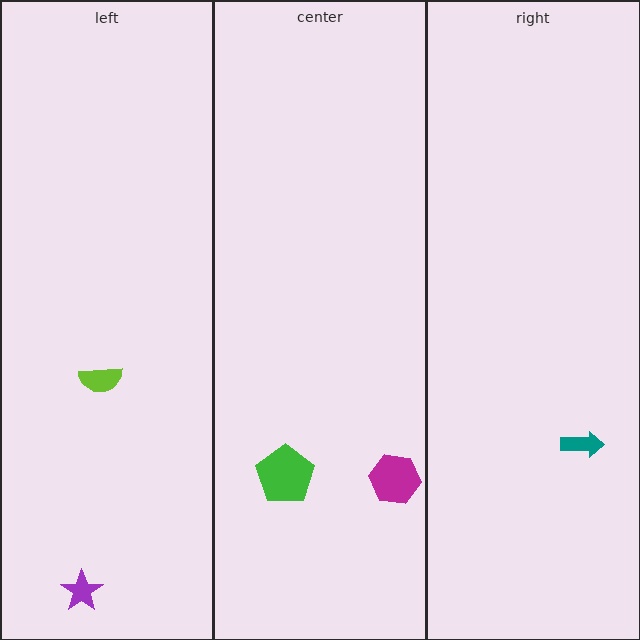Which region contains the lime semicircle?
The left region.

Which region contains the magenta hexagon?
The center region.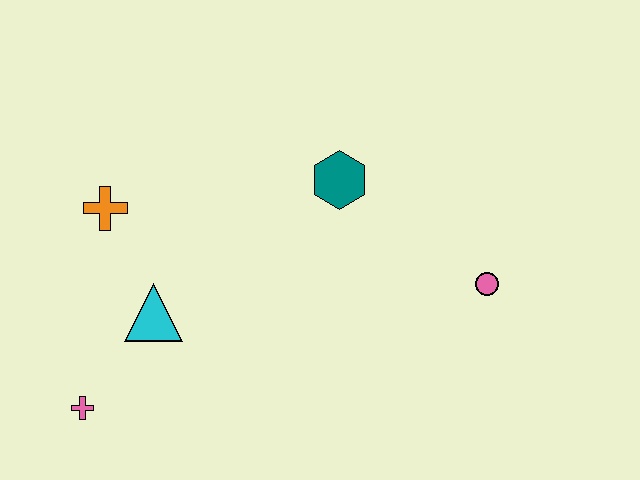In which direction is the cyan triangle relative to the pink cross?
The cyan triangle is above the pink cross.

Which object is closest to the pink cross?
The cyan triangle is closest to the pink cross.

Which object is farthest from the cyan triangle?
The pink circle is farthest from the cyan triangle.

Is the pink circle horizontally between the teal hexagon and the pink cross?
No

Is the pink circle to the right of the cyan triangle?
Yes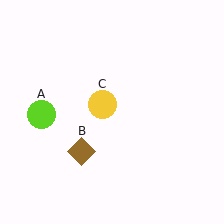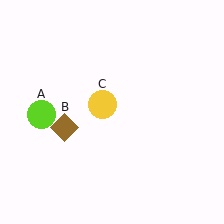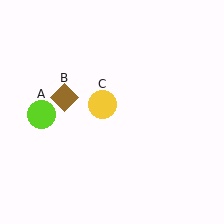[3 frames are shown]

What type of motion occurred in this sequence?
The brown diamond (object B) rotated clockwise around the center of the scene.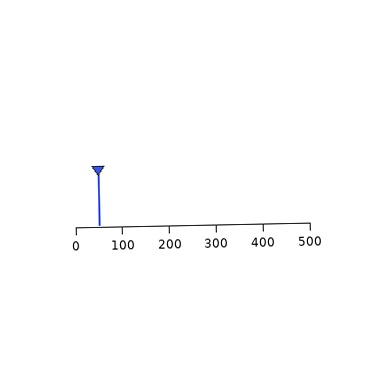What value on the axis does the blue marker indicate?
The marker indicates approximately 50.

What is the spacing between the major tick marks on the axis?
The major ticks are spaced 100 apart.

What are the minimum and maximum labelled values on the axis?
The axis runs from 0 to 500.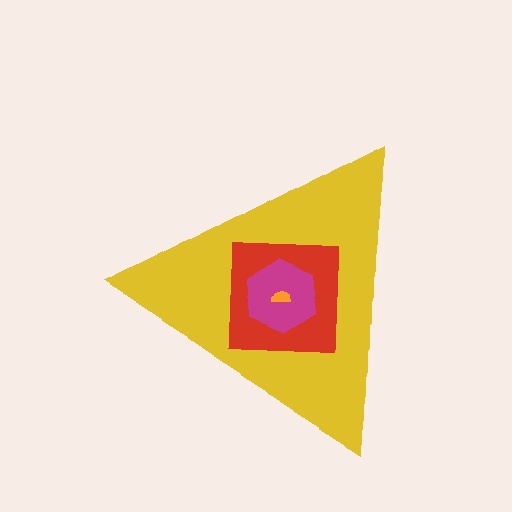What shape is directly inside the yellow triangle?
The red square.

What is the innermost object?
The orange semicircle.